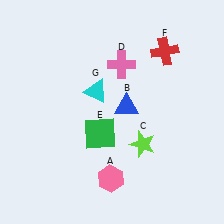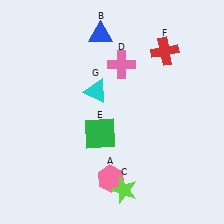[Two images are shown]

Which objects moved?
The objects that moved are: the blue triangle (B), the lime star (C).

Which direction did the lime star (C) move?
The lime star (C) moved down.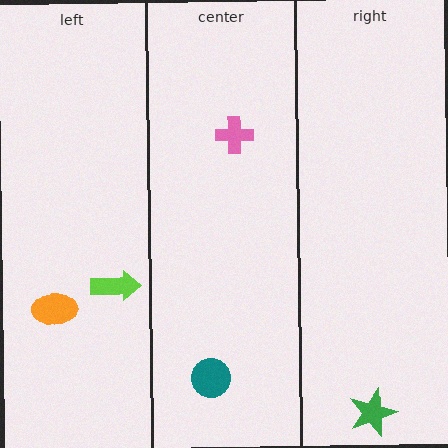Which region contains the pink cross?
The center region.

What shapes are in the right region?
The green star.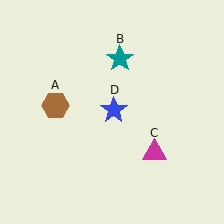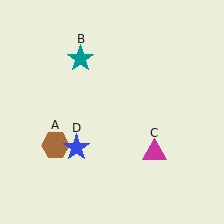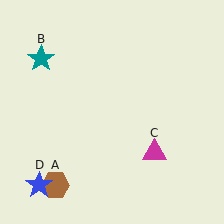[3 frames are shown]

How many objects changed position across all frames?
3 objects changed position: brown hexagon (object A), teal star (object B), blue star (object D).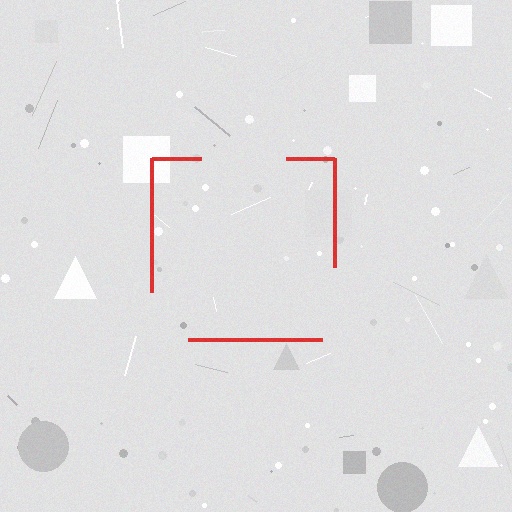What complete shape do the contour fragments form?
The contour fragments form a square.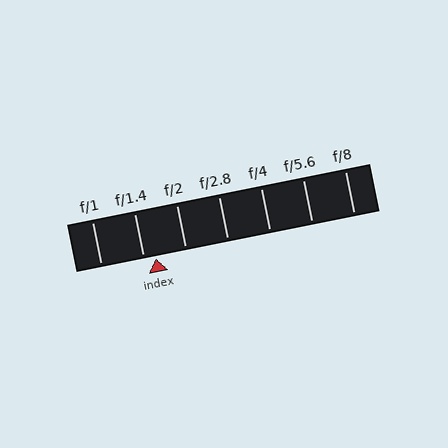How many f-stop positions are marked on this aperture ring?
There are 7 f-stop positions marked.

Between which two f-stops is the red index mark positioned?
The index mark is between f/1.4 and f/2.